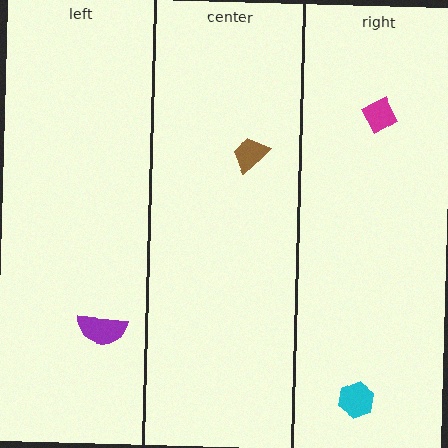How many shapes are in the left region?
1.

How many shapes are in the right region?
2.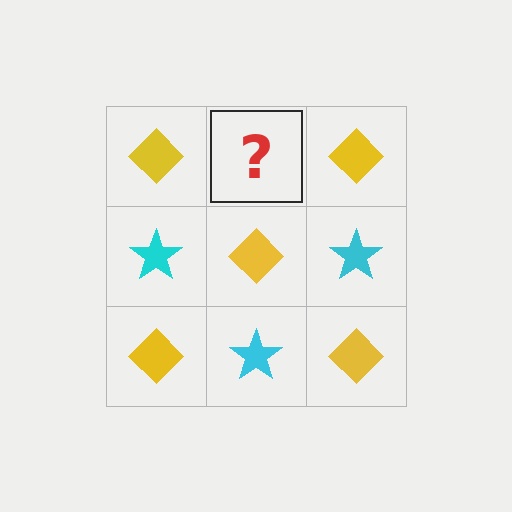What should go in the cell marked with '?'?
The missing cell should contain a cyan star.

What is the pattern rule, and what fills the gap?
The rule is that it alternates yellow diamond and cyan star in a checkerboard pattern. The gap should be filled with a cyan star.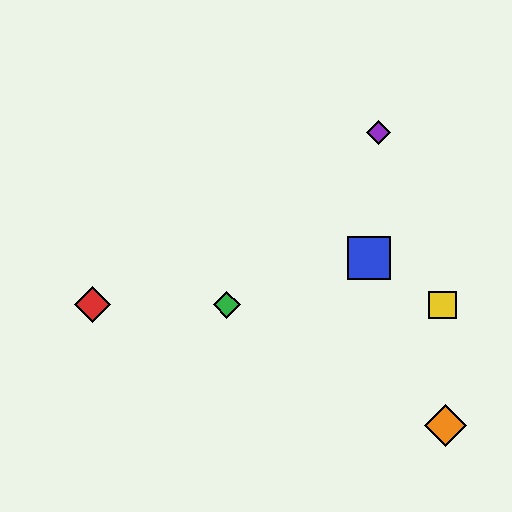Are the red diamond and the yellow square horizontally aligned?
Yes, both are at y≈305.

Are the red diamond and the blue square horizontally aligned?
No, the red diamond is at y≈305 and the blue square is at y≈258.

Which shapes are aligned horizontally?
The red diamond, the green diamond, the yellow square are aligned horizontally.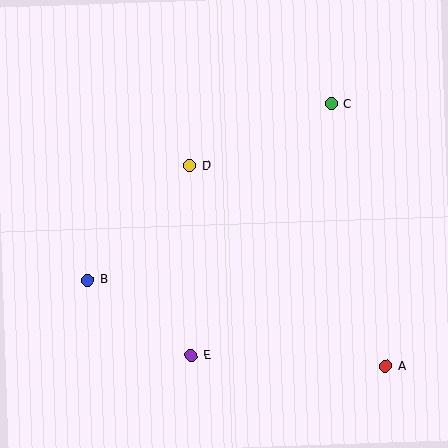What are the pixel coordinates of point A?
Point A is at (386, 366).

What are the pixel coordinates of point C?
Point C is at (331, 104).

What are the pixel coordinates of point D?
Point D is at (190, 166).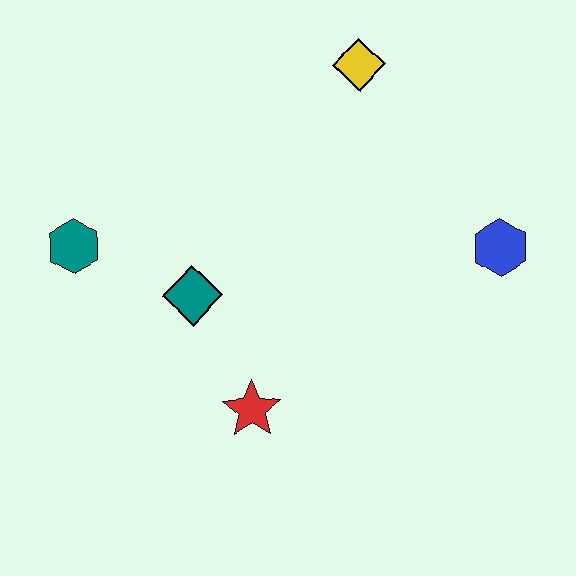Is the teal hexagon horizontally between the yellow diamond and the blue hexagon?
No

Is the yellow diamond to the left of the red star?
No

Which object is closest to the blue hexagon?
The yellow diamond is closest to the blue hexagon.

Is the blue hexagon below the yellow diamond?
Yes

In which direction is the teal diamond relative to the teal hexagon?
The teal diamond is to the right of the teal hexagon.